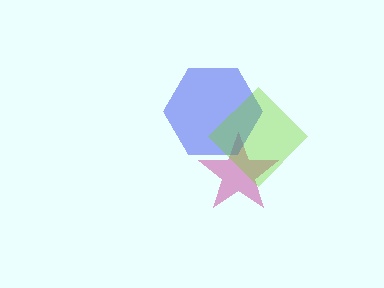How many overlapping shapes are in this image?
There are 3 overlapping shapes in the image.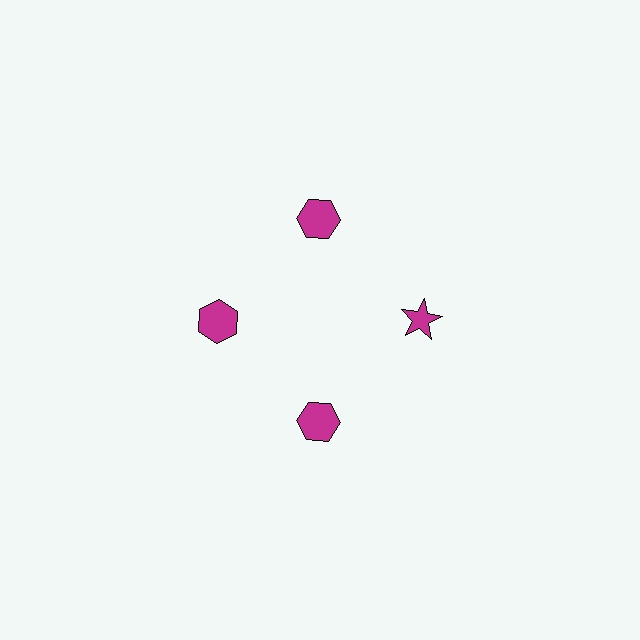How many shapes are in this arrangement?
There are 4 shapes arranged in a ring pattern.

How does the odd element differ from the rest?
It has a different shape: star instead of hexagon.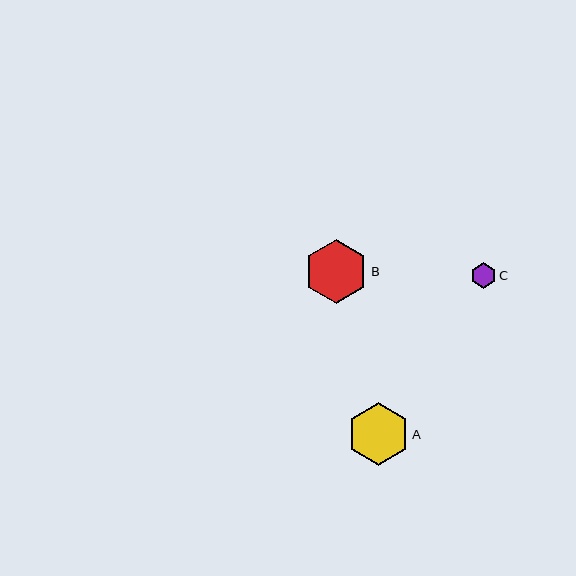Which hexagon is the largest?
Hexagon B is the largest with a size of approximately 63 pixels.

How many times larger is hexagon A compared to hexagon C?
Hexagon A is approximately 2.5 times the size of hexagon C.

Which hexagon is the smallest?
Hexagon C is the smallest with a size of approximately 25 pixels.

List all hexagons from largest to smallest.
From largest to smallest: B, A, C.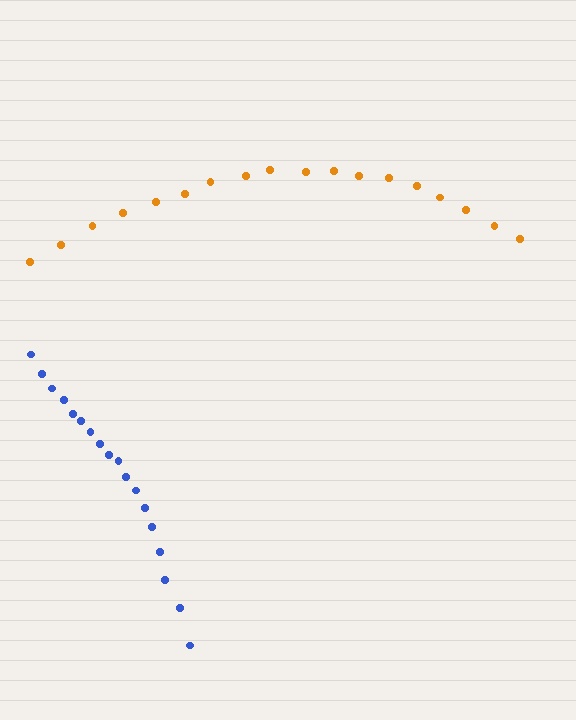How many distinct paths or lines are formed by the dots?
There are 2 distinct paths.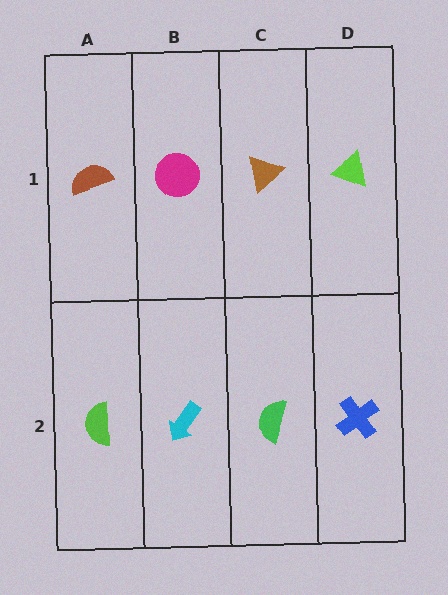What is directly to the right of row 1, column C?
A lime triangle.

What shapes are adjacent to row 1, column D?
A blue cross (row 2, column D), a brown triangle (row 1, column C).